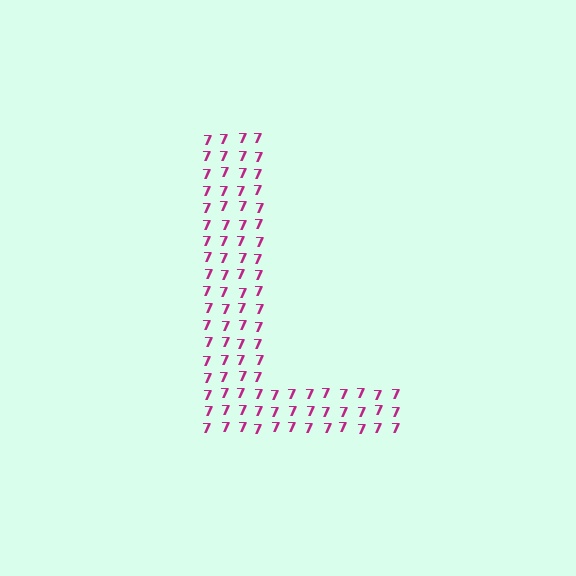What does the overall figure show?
The overall figure shows the letter L.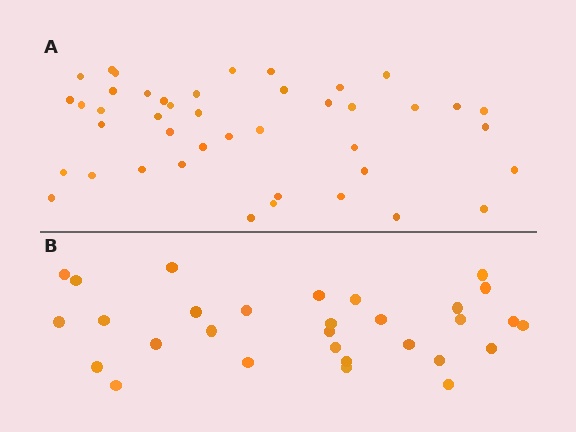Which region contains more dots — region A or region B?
Region A (the top region) has more dots.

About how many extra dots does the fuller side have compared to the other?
Region A has approximately 15 more dots than region B.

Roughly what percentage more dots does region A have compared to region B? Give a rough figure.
About 45% more.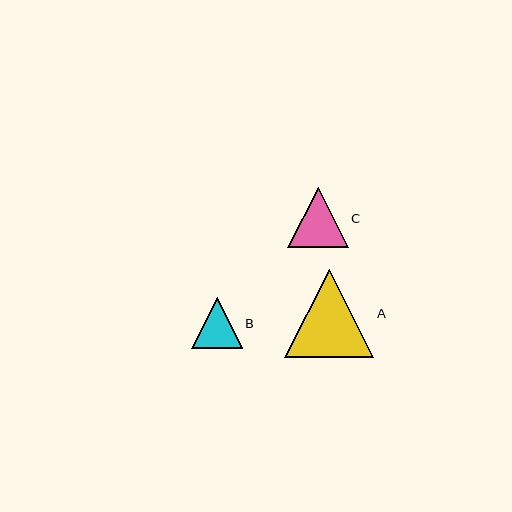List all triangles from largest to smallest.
From largest to smallest: A, C, B.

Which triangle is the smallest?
Triangle B is the smallest with a size of approximately 50 pixels.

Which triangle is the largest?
Triangle A is the largest with a size of approximately 89 pixels.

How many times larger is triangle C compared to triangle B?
Triangle C is approximately 1.2 times the size of triangle B.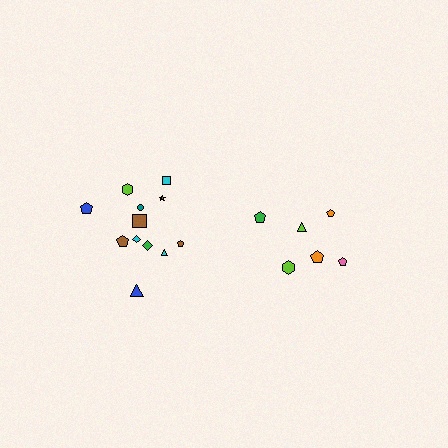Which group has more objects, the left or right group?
The left group.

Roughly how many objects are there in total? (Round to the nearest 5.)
Roughly 20 objects in total.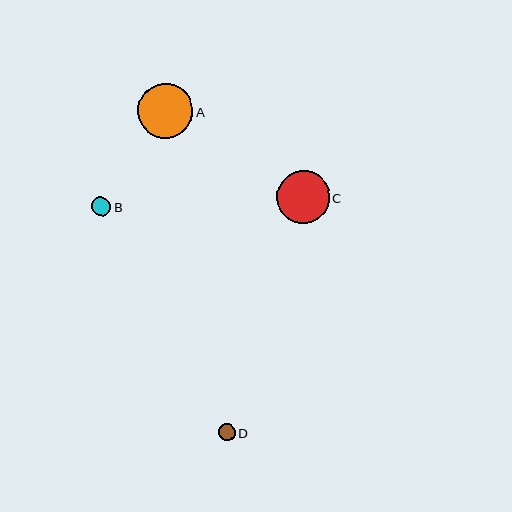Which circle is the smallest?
Circle D is the smallest with a size of approximately 17 pixels.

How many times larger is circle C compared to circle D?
Circle C is approximately 3.2 times the size of circle D.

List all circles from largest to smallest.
From largest to smallest: A, C, B, D.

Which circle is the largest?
Circle A is the largest with a size of approximately 56 pixels.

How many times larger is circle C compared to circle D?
Circle C is approximately 3.2 times the size of circle D.